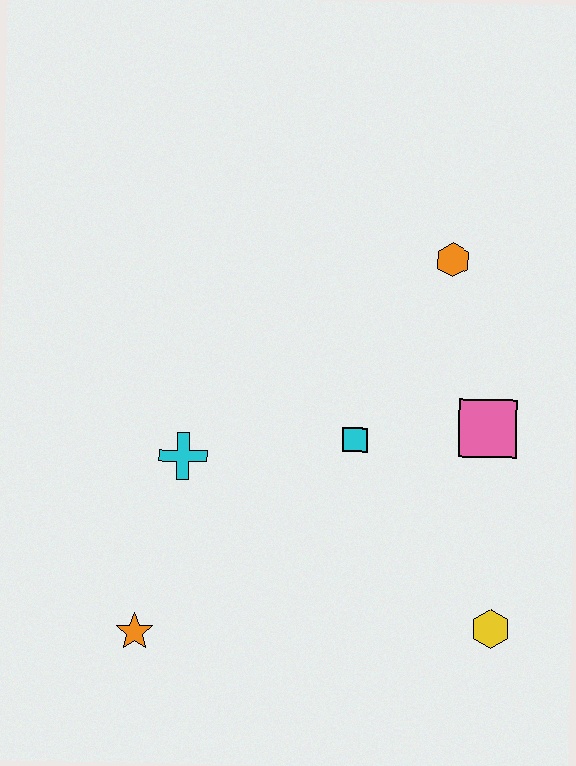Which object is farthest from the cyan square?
The orange star is farthest from the cyan square.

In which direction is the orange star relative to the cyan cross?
The orange star is below the cyan cross.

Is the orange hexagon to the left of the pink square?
Yes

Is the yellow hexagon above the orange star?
Yes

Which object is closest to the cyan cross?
The cyan square is closest to the cyan cross.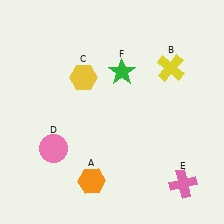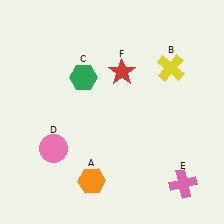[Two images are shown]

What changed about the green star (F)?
In Image 1, F is green. In Image 2, it changed to red.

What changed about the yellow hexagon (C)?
In Image 1, C is yellow. In Image 2, it changed to green.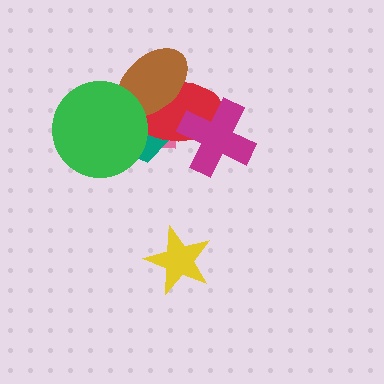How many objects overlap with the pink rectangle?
4 objects overlap with the pink rectangle.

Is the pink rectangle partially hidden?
Yes, it is partially covered by another shape.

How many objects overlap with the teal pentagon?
4 objects overlap with the teal pentagon.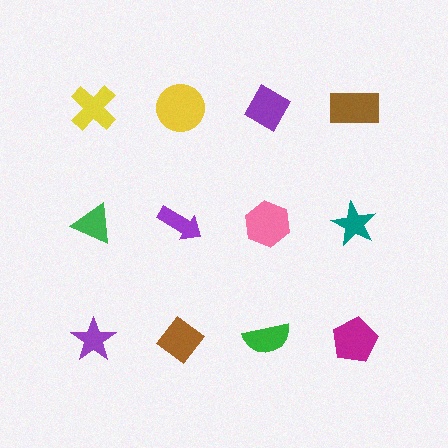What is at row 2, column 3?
A pink hexagon.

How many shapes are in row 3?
4 shapes.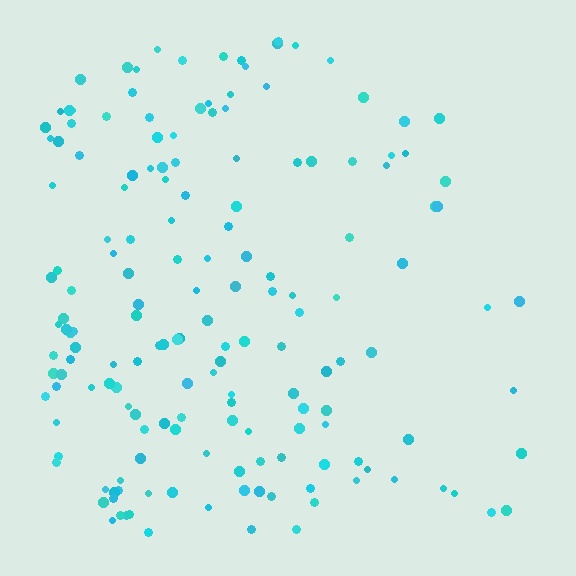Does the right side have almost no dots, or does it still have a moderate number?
Still a moderate number, just noticeably fewer than the left.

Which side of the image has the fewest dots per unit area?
The right.